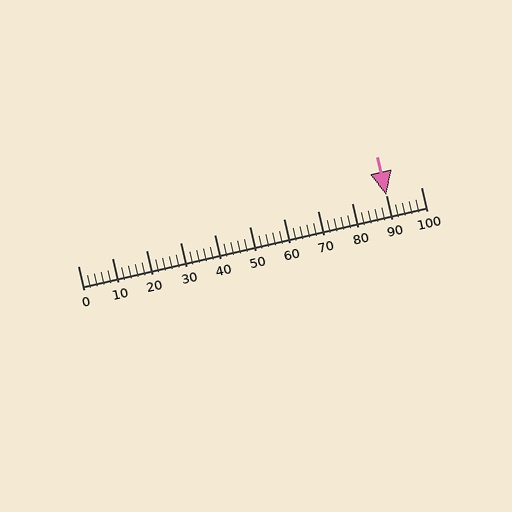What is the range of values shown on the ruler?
The ruler shows values from 0 to 100.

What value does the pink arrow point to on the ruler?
The pink arrow points to approximately 90.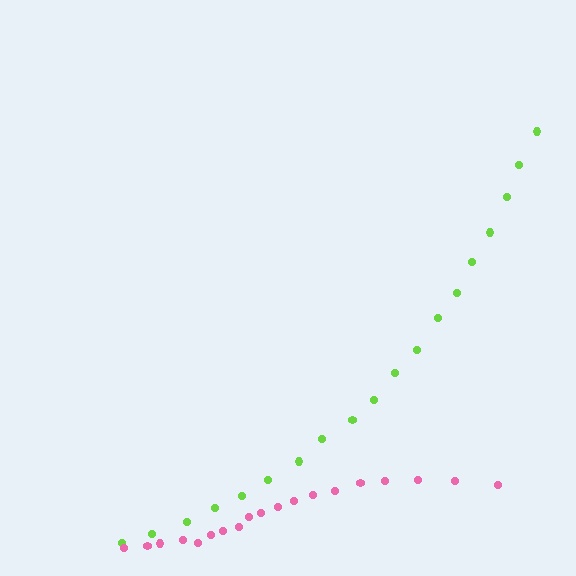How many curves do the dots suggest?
There are 2 distinct paths.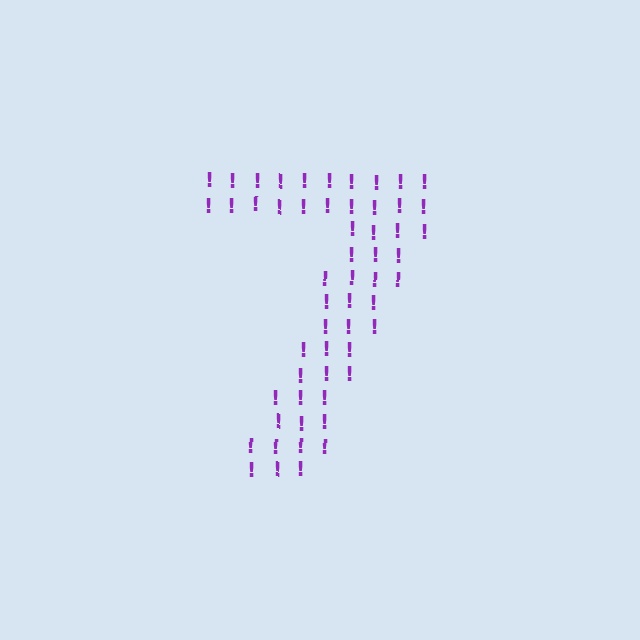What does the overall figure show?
The overall figure shows the digit 7.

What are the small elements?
The small elements are exclamation marks.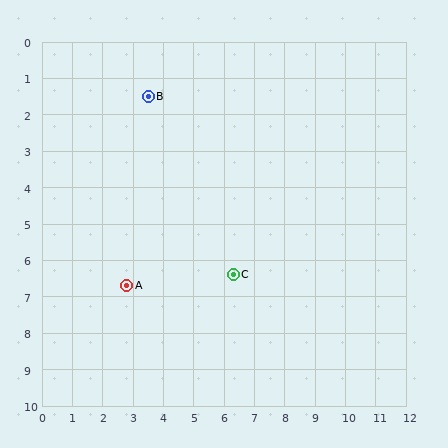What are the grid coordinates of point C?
Point C is at approximately (6.3, 6.4).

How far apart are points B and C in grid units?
Points B and C are about 5.6 grid units apart.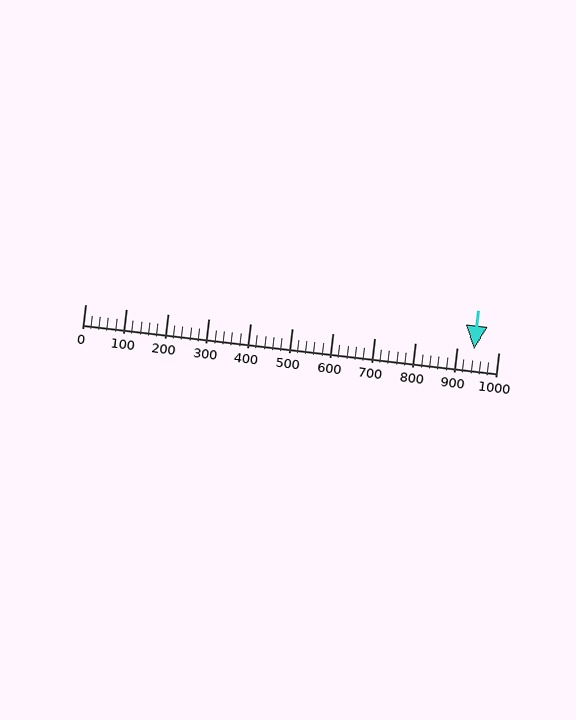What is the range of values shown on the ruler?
The ruler shows values from 0 to 1000.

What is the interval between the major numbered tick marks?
The major tick marks are spaced 100 units apart.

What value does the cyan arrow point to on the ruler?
The cyan arrow points to approximately 940.